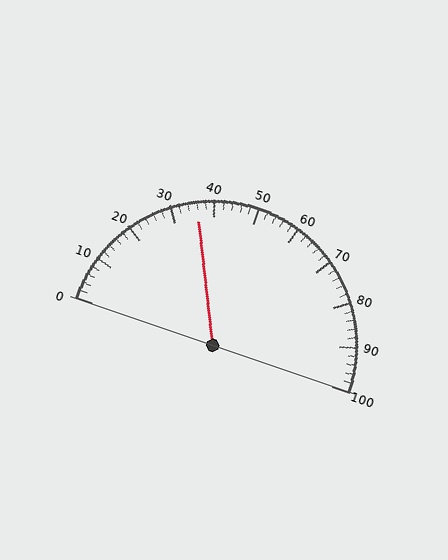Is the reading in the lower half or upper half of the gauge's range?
The reading is in the lower half of the range (0 to 100).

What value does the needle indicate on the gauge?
The needle indicates approximately 36.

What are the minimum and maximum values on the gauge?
The gauge ranges from 0 to 100.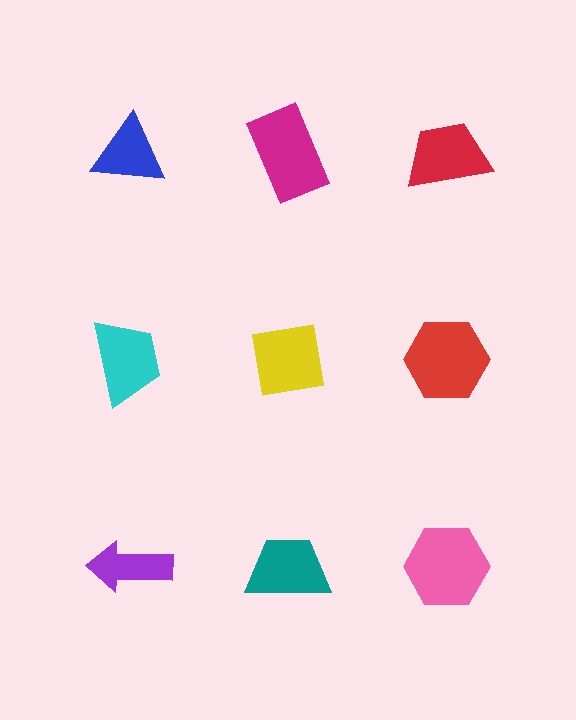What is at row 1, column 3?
A red trapezoid.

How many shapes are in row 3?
3 shapes.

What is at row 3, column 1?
A purple arrow.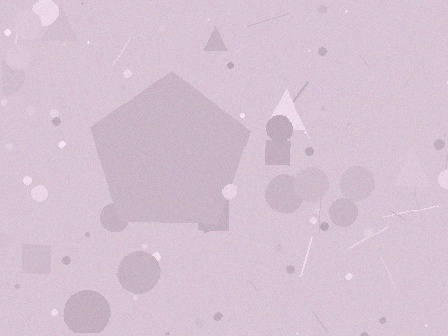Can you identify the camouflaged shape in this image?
The camouflaged shape is a pentagon.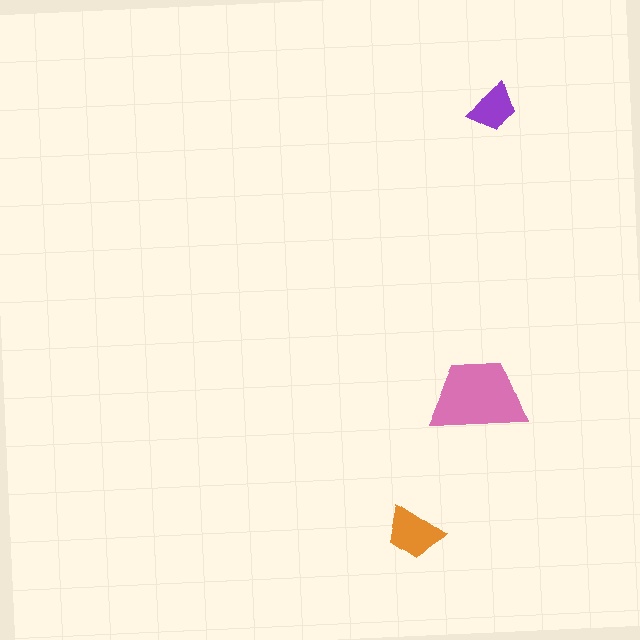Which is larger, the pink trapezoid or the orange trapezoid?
The pink one.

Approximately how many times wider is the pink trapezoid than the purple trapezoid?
About 2 times wider.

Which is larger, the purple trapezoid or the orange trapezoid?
The orange one.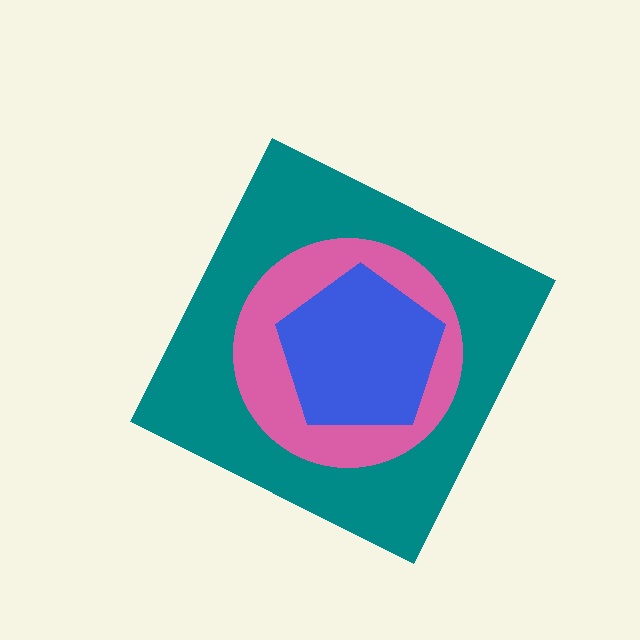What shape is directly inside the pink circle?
The blue pentagon.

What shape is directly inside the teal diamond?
The pink circle.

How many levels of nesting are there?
3.